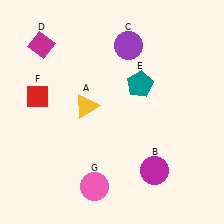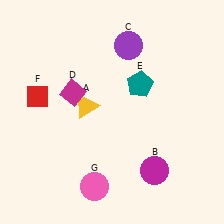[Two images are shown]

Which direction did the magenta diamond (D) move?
The magenta diamond (D) moved down.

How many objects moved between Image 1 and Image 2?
1 object moved between the two images.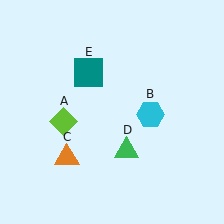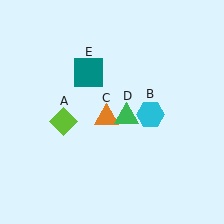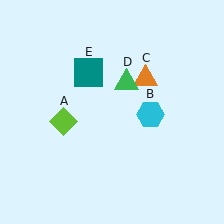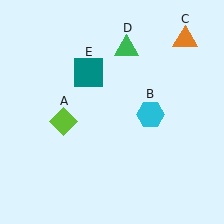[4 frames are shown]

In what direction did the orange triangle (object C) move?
The orange triangle (object C) moved up and to the right.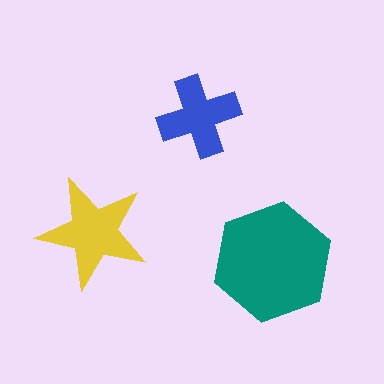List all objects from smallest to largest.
The blue cross, the yellow star, the teal hexagon.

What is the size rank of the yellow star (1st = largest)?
2nd.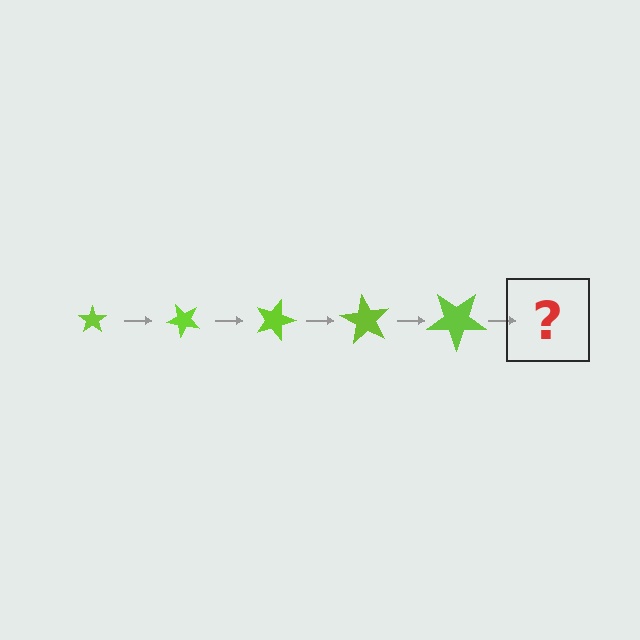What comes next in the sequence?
The next element should be a star, larger than the previous one and rotated 225 degrees from the start.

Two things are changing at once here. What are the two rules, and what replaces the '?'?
The two rules are that the star grows larger each step and it rotates 45 degrees each step. The '?' should be a star, larger than the previous one and rotated 225 degrees from the start.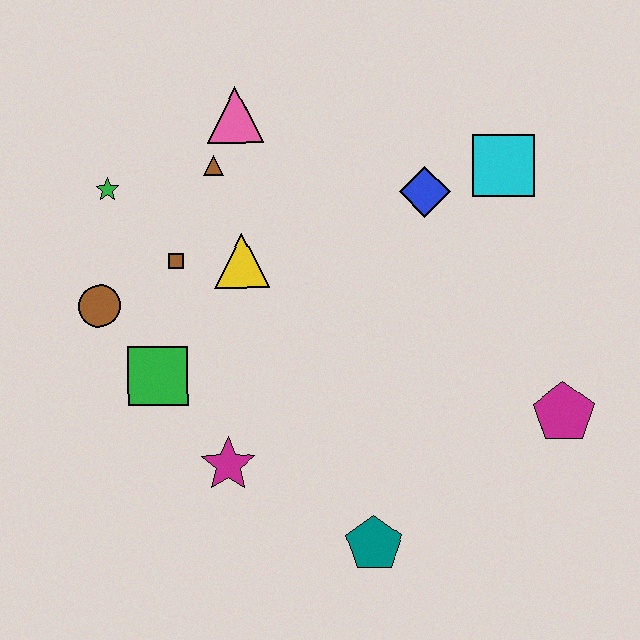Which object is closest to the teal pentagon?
The magenta star is closest to the teal pentagon.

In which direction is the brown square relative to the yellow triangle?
The brown square is to the left of the yellow triangle.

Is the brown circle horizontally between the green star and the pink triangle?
No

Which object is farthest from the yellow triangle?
The magenta pentagon is farthest from the yellow triangle.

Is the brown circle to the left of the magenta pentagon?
Yes